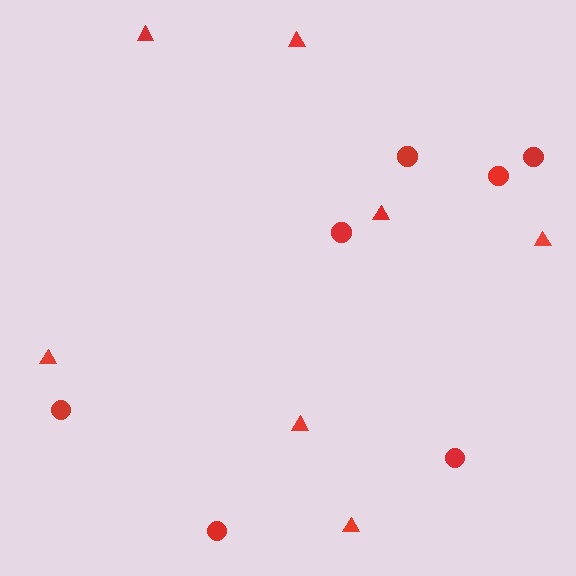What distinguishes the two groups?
There are 2 groups: one group of circles (7) and one group of triangles (7).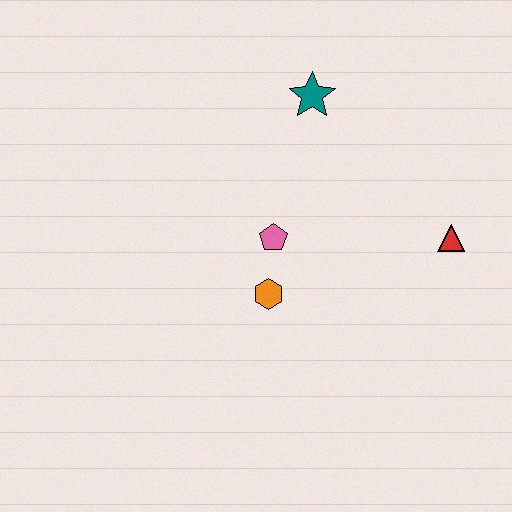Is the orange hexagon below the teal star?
Yes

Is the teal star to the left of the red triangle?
Yes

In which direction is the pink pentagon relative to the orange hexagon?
The pink pentagon is above the orange hexagon.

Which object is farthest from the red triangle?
The teal star is farthest from the red triangle.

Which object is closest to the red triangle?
The pink pentagon is closest to the red triangle.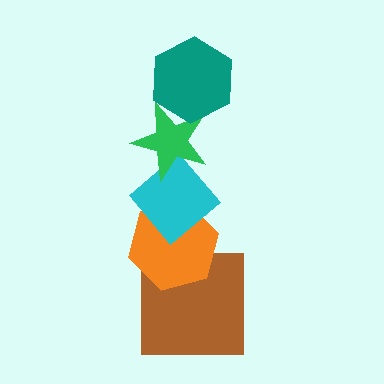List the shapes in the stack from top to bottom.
From top to bottom: the teal hexagon, the green star, the cyan diamond, the orange hexagon, the brown square.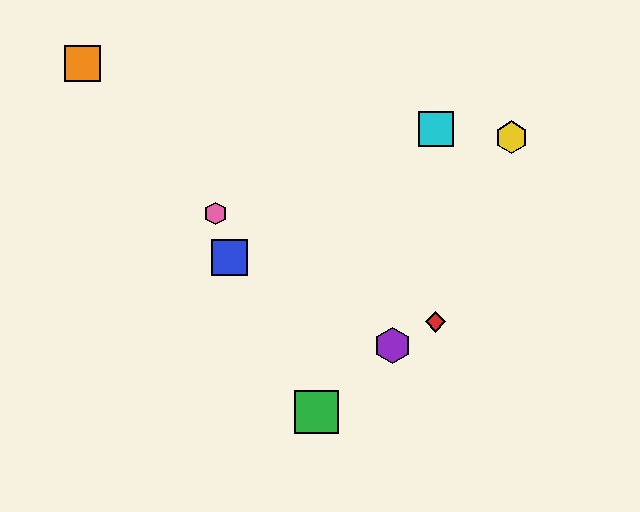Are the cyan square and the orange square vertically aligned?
No, the cyan square is at x≈436 and the orange square is at x≈83.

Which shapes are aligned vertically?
The red diamond, the cyan square are aligned vertically.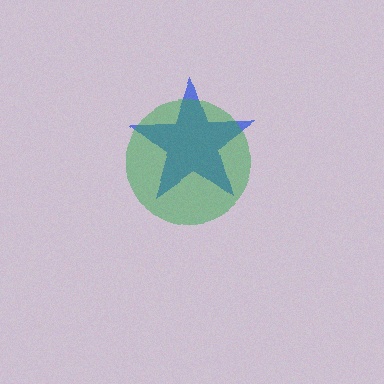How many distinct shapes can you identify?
There are 2 distinct shapes: a blue star, a green circle.